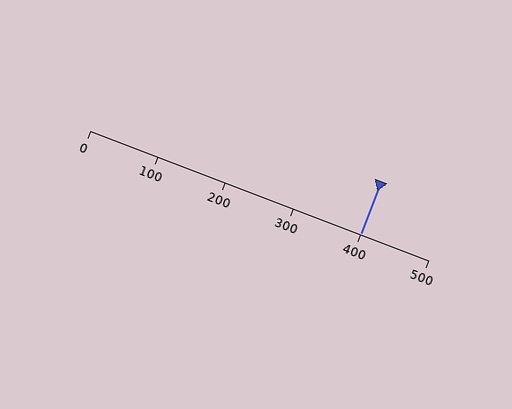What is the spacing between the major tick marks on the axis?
The major ticks are spaced 100 apart.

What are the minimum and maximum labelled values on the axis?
The axis runs from 0 to 500.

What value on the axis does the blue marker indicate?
The marker indicates approximately 400.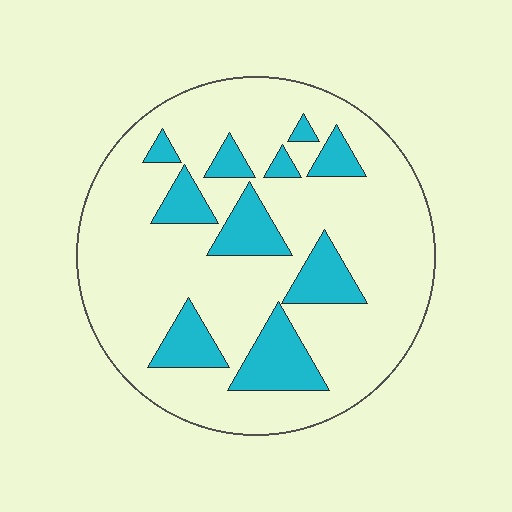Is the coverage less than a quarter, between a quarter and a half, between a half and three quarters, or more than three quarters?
Less than a quarter.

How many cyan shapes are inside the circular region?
10.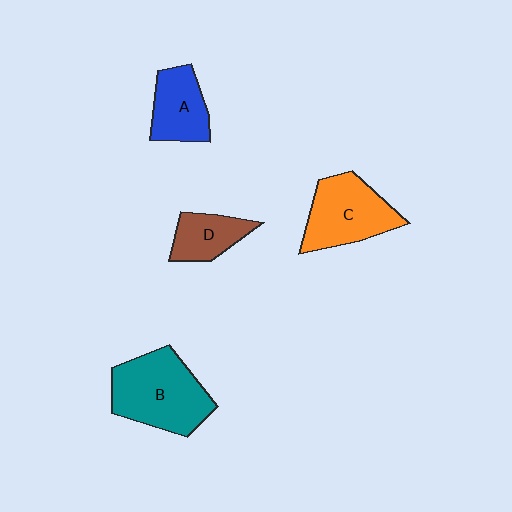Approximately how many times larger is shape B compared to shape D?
Approximately 2.1 times.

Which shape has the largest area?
Shape B (teal).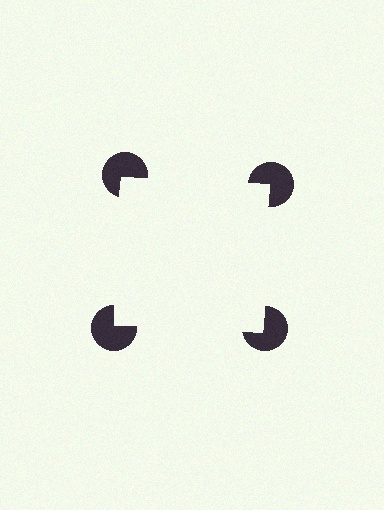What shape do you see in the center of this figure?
An illusory square — its edges are inferred from the aligned wedge cuts in the pac-man discs, not physically drawn.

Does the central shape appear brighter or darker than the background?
It typically appears slightly brighter than the background, even though no actual brightness change is drawn.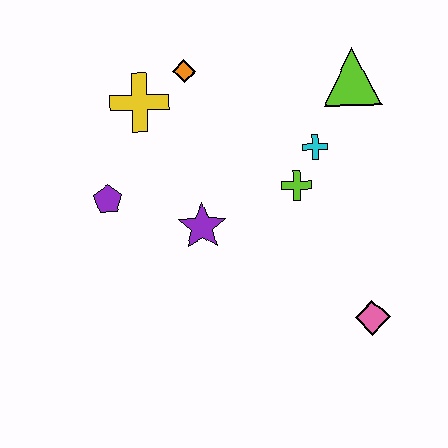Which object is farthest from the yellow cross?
The pink diamond is farthest from the yellow cross.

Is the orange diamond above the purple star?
Yes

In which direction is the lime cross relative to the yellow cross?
The lime cross is to the right of the yellow cross.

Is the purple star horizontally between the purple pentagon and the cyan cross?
Yes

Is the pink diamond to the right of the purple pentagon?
Yes